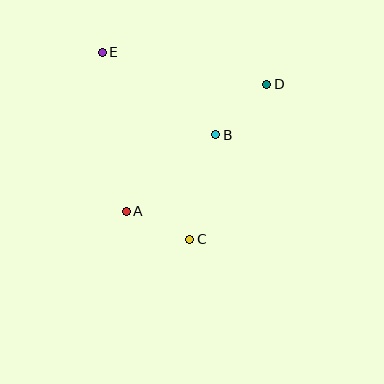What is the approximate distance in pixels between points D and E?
The distance between D and E is approximately 168 pixels.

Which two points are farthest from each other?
Points C and E are farthest from each other.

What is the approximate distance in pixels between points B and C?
The distance between B and C is approximately 108 pixels.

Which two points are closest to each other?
Points A and C are closest to each other.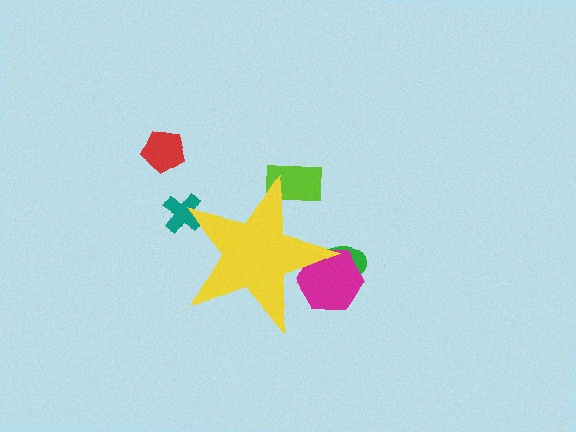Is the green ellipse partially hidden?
Yes, the green ellipse is partially hidden behind the yellow star.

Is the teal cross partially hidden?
Yes, the teal cross is partially hidden behind the yellow star.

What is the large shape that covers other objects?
A yellow star.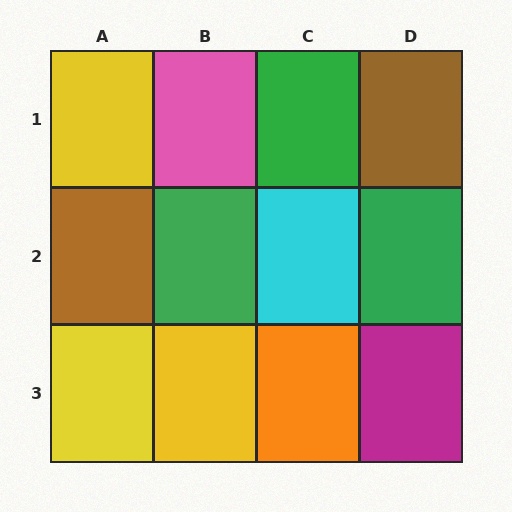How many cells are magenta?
1 cell is magenta.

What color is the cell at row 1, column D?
Brown.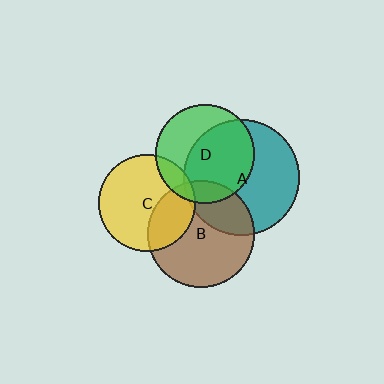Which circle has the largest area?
Circle A (teal).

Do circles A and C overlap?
Yes.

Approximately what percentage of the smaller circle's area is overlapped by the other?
Approximately 5%.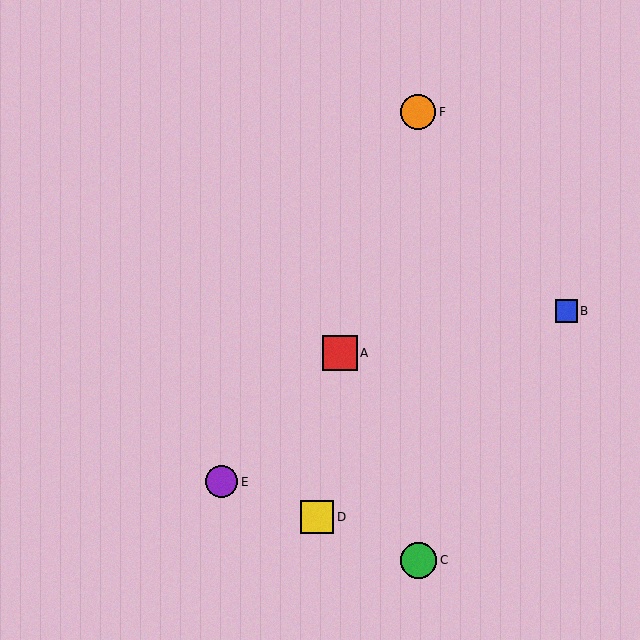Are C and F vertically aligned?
Yes, both are at x≈418.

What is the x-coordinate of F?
Object F is at x≈418.